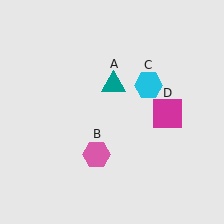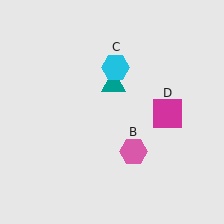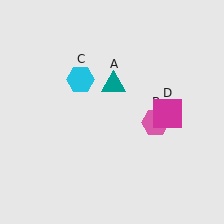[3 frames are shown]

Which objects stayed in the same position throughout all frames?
Teal triangle (object A) and magenta square (object D) remained stationary.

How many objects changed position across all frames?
2 objects changed position: pink hexagon (object B), cyan hexagon (object C).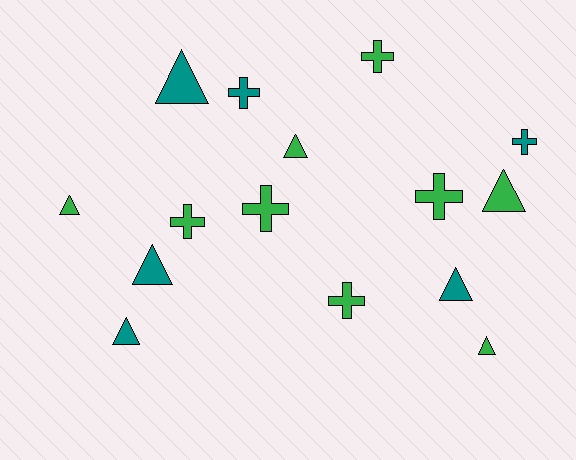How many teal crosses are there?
There are 2 teal crosses.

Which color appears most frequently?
Green, with 9 objects.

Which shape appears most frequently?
Triangle, with 8 objects.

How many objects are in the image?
There are 15 objects.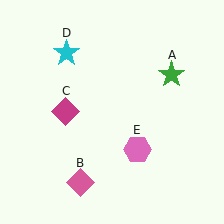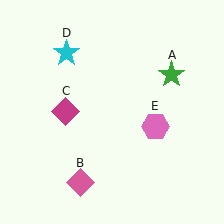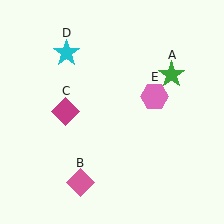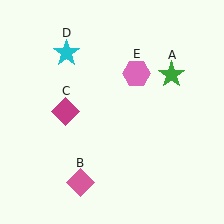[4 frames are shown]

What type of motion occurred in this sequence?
The pink hexagon (object E) rotated counterclockwise around the center of the scene.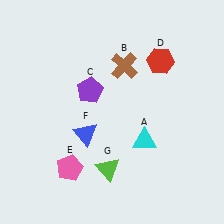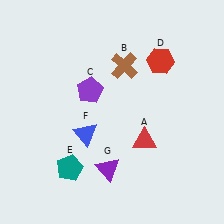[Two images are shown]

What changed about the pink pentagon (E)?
In Image 1, E is pink. In Image 2, it changed to teal.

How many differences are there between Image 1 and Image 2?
There are 3 differences between the two images.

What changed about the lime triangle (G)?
In Image 1, G is lime. In Image 2, it changed to purple.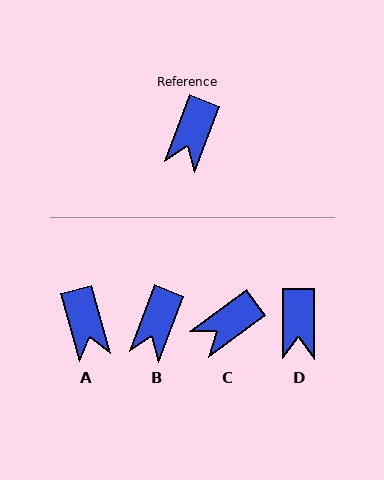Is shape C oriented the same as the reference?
No, it is off by about 33 degrees.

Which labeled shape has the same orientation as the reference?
B.